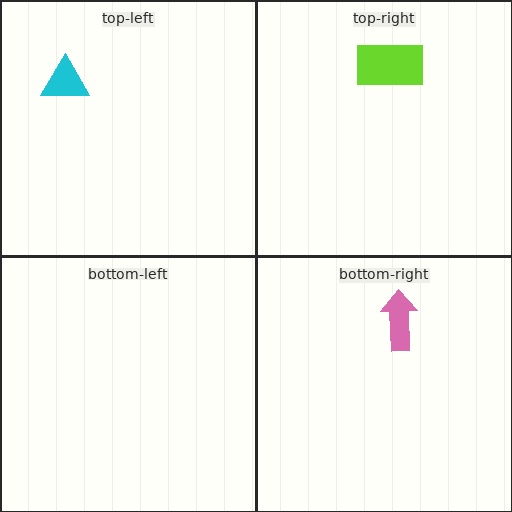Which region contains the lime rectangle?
The top-right region.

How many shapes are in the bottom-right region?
1.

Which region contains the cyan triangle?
The top-left region.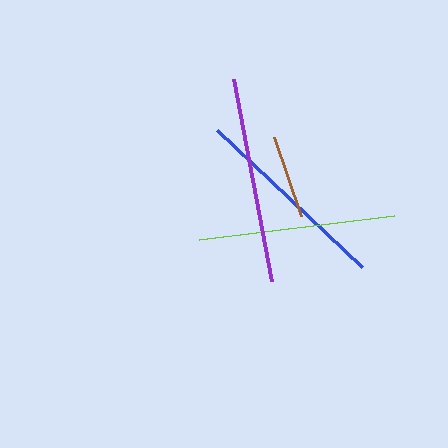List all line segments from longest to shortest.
From longest to shortest: purple, blue, lime, brown.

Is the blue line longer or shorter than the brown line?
The blue line is longer than the brown line.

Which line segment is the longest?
The purple line is the longest at approximately 206 pixels.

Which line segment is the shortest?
The brown line is the shortest at approximately 83 pixels.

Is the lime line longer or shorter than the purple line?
The purple line is longer than the lime line.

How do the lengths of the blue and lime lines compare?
The blue and lime lines are approximately the same length.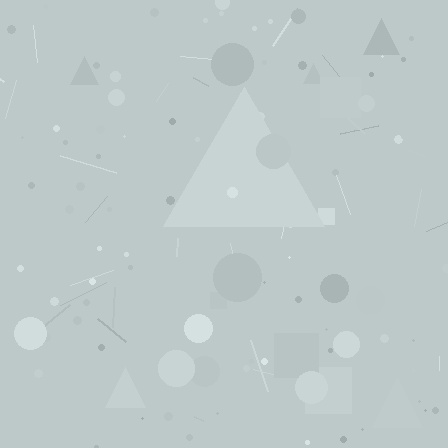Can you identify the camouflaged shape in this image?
The camouflaged shape is a triangle.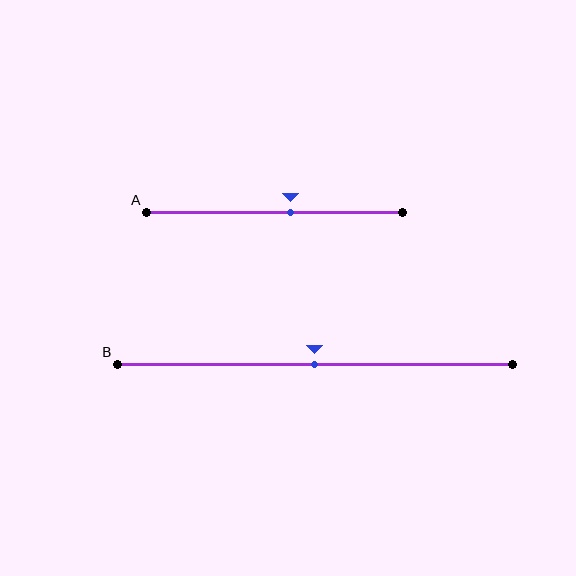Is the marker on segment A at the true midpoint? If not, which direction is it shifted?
No, the marker on segment A is shifted to the right by about 6% of the segment length.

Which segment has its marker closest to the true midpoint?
Segment B has its marker closest to the true midpoint.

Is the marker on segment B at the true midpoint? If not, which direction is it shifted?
Yes, the marker on segment B is at the true midpoint.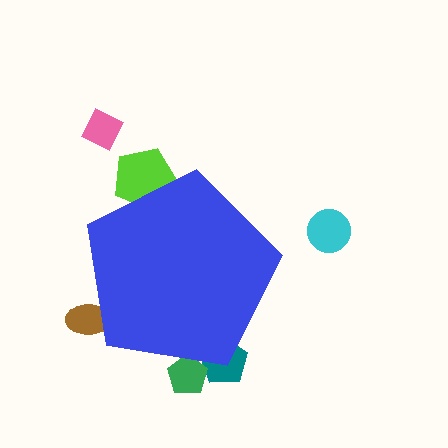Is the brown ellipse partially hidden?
Yes, the brown ellipse is partially hidden behind the blue pentagon.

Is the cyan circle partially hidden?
No, the cyan circle is fully visible.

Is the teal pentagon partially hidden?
Yes, the teal pentagon is partially hidden behind the blue pentagon.